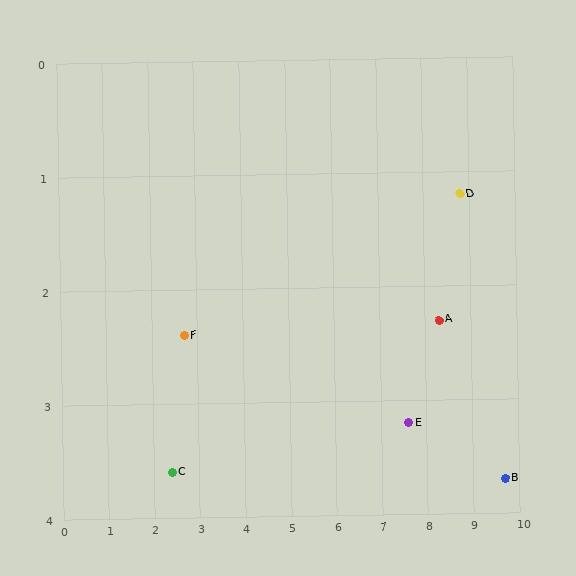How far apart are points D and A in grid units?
Points D and A are about 1.2 grid units apart.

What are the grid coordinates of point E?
Point E is at approximately (7.6, 3.2).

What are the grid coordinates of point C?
Point C is at approximately (2.4, 3.6).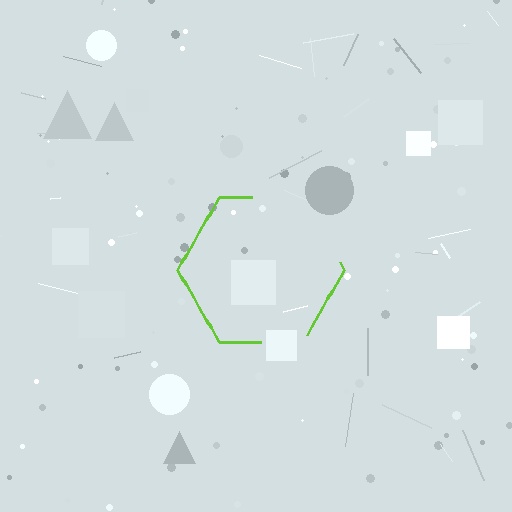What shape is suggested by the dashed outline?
The dashed outline suggests a hexagon.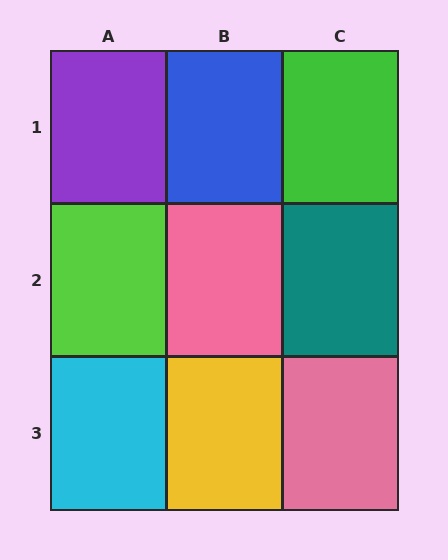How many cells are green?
1 cell is green.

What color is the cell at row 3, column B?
Yellow.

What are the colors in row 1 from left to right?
Purple, blue, green.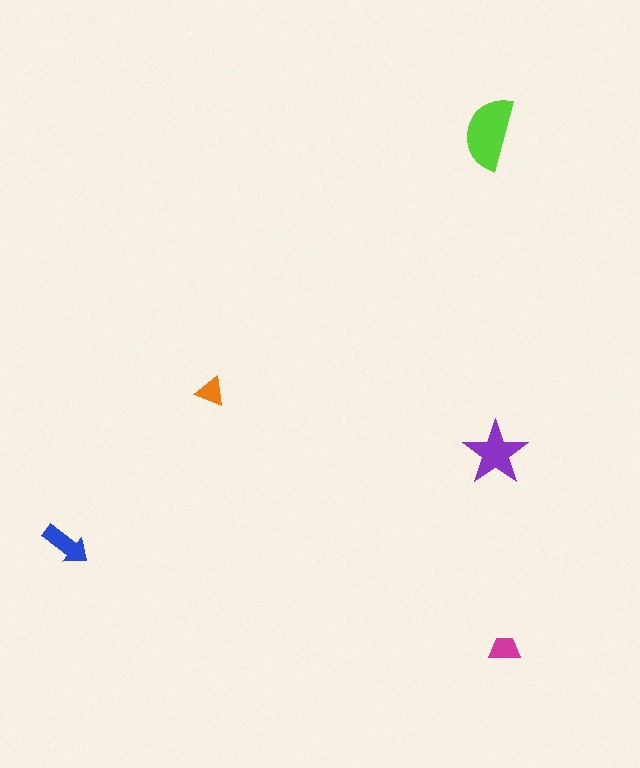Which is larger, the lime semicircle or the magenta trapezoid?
The lime semicircle.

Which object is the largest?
The lime semicircle.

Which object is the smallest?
The orange triangle.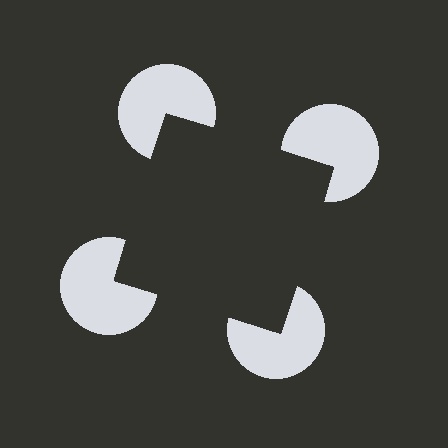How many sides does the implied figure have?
4 sides.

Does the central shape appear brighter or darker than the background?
It typically appears slightly darker than the background, even though no actual brightness change is drawn.